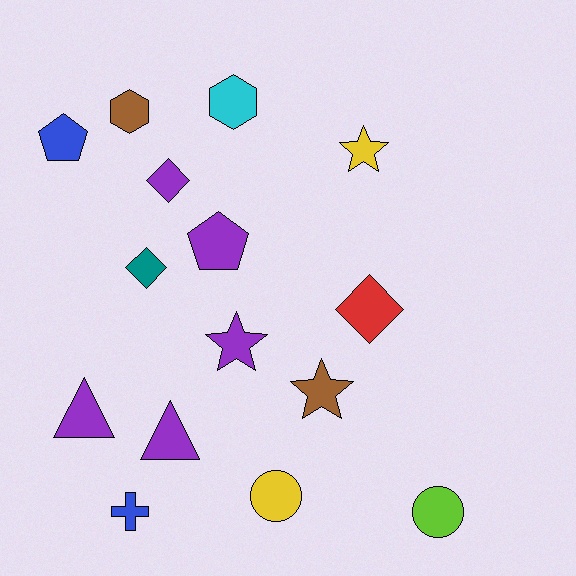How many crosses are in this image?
There is 1 cross.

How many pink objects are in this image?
There are no pink objects.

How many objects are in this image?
There are 15 objects.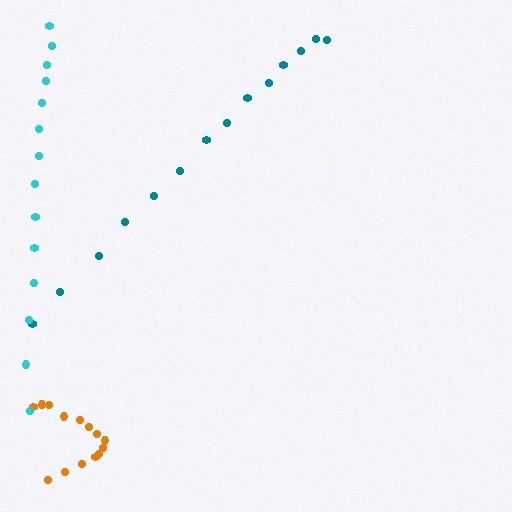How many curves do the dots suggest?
There are 3 distinct paths.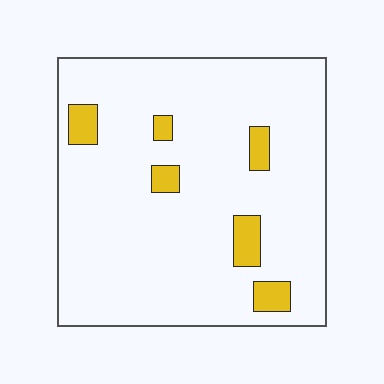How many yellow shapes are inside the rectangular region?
6.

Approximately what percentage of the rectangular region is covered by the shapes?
Approximately 10%.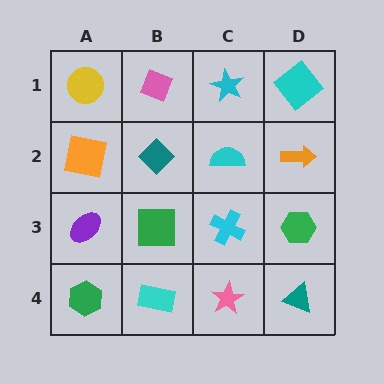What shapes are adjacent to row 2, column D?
A cyan diamond (row 1, column D), a green hexagon (row 3, column D), a cyan semicircle (row 2, column C).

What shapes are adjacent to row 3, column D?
An orange arrow (row 2, column D), a teal triangle (row 4, column D), a cyan cross (row 3, column C).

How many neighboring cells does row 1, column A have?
2.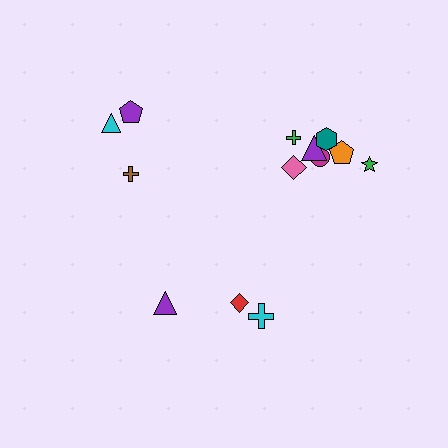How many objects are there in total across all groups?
There are 13 objects.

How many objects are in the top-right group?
There are 7 objects.